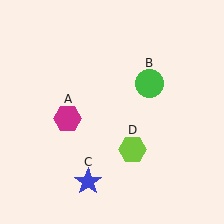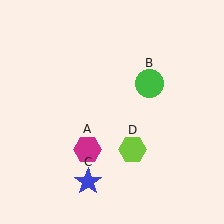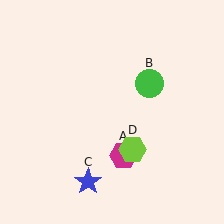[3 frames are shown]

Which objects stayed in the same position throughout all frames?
Green circle (object B) and blue star (object C) and lime hexagon (object D) remained stationary.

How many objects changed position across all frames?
1 object changed position: magenta hexagon (object A).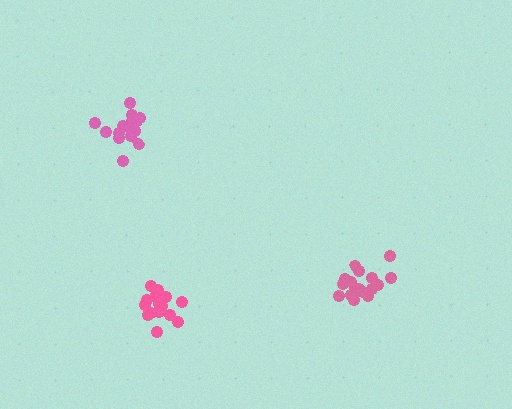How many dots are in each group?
Group 1: 16 dots, Group 2: 17 dots, Group 3: 17 dots (50 total).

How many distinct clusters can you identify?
There are 3 distinct clusters.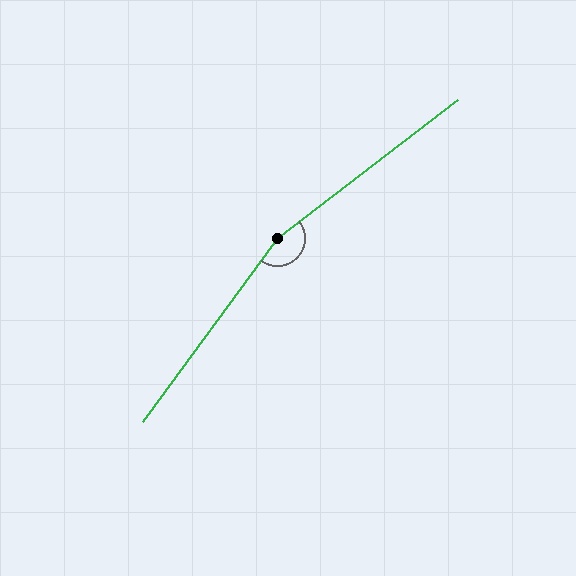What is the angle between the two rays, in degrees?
Approximately 164 degrees.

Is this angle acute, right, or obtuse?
It is obtuse.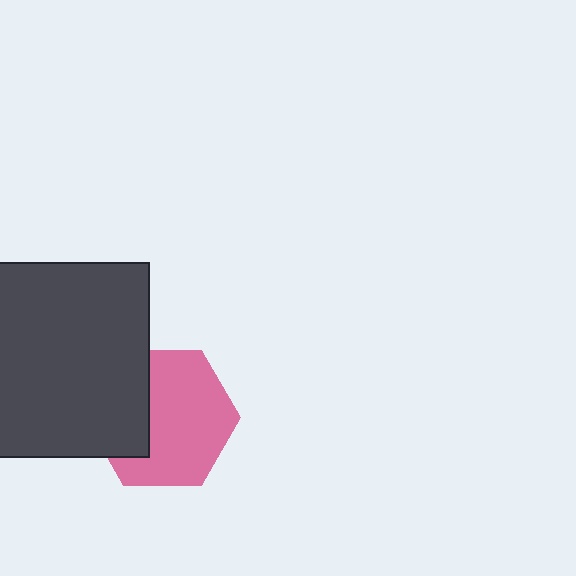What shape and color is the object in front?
The object in front is a dark gray square.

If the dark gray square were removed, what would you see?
You would see the complete pink hexagon.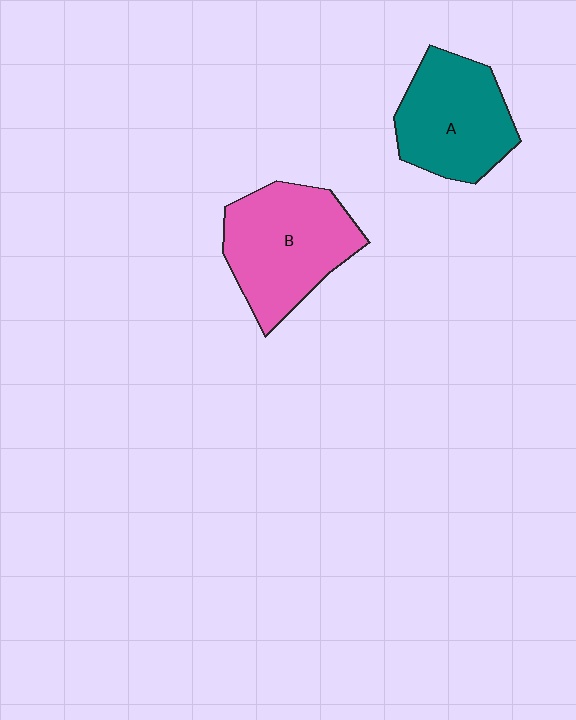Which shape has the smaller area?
Shape A (teal).